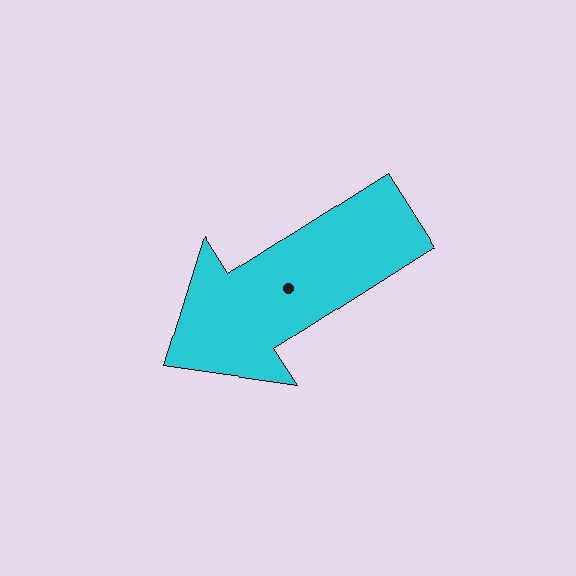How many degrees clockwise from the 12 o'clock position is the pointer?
Approximately 238 degrees.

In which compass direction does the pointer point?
Southwest.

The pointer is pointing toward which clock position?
Roughly 8 o'clock.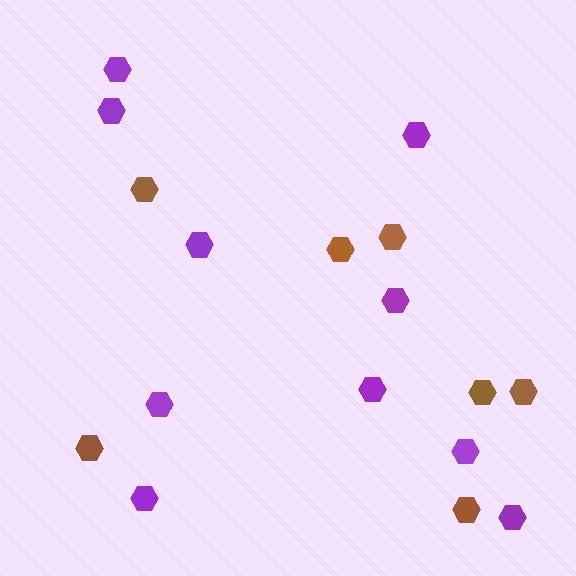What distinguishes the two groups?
There are 2 groups: one group of brown hexagons (7) and one group of purple hexagons (10).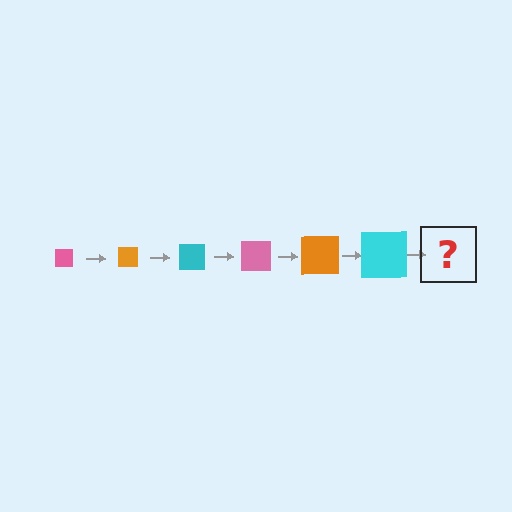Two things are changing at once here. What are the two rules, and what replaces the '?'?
The two rules are that the square grows larger each step and the color cycles through pink, orange, and cyan. The '?' should be a pink square, larger than the previous one.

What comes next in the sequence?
The next element should be a pink square, larger than the previous one.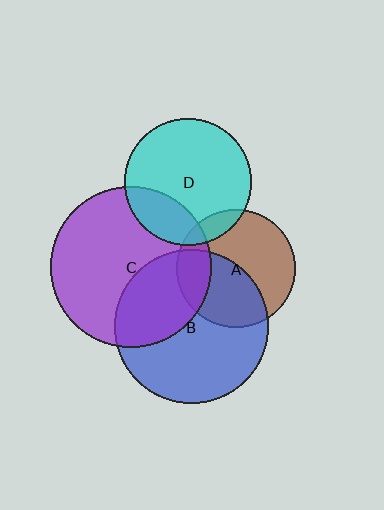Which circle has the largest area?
Circle C (purple).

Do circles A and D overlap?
Yes.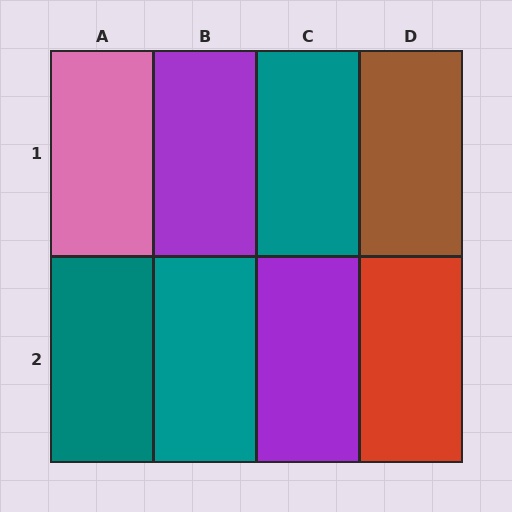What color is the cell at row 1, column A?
Pink.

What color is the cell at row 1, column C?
Teal.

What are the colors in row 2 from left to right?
Teal, teal, purple, red.